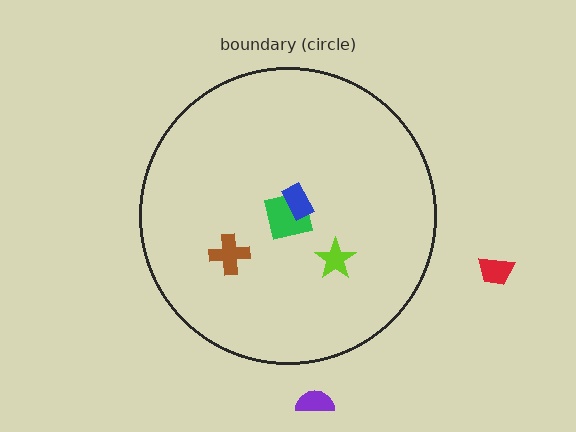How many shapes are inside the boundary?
4 inside, 2 outside.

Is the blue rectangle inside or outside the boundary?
Inside.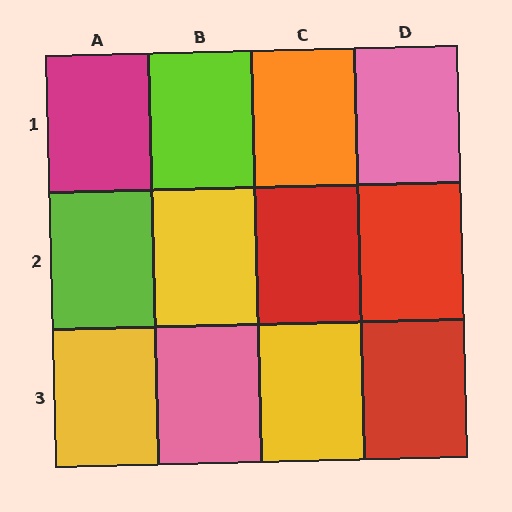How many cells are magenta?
1 cell is magenta.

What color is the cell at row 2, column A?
Lime.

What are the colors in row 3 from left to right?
Yellow, pink, yellow, red.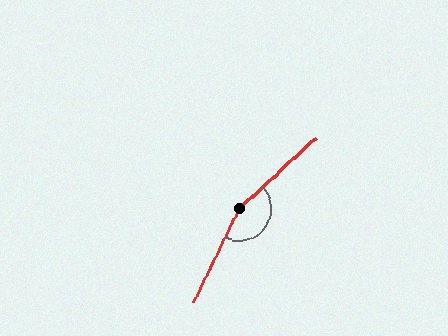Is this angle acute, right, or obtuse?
It is obtuse.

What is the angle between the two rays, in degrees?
Approximately 159 degrees.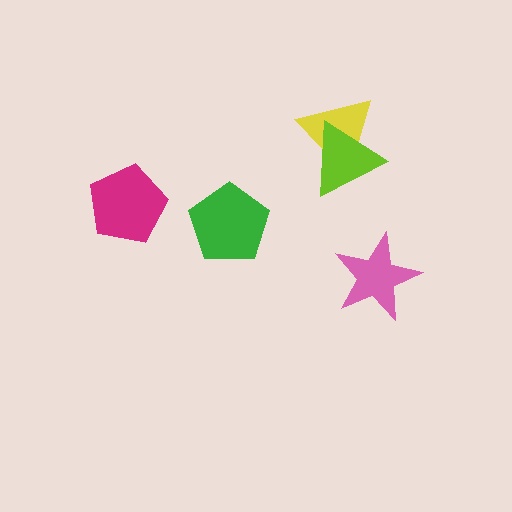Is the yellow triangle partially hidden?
Yes, it is partially covered by another shape.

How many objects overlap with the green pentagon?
0 objects overlap with the green pentagon.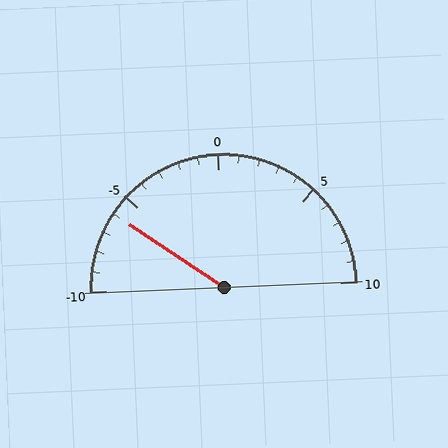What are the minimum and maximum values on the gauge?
The gauge ranges from -10 to 10.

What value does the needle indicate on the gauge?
The needle indicates approximately -6.